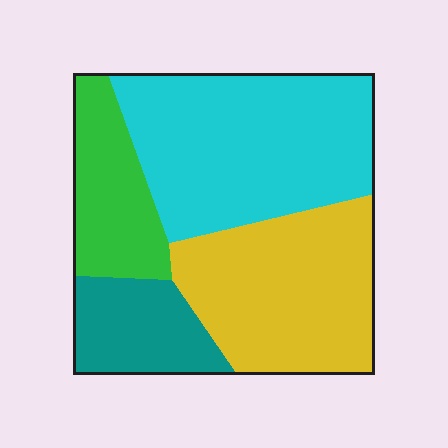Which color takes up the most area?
Cyan, at roughly 40%.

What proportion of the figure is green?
Green takes up about one sixth (1/6) of the figure.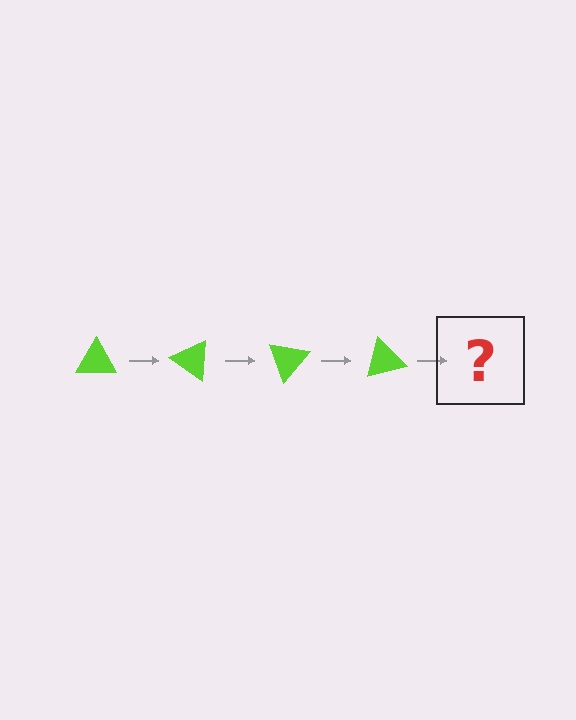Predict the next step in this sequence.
The next step is a lime triangle rotated 140 degrees.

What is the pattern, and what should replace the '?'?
The pattern is that the triangle rotates 35 degrees each step. The '?' should be a lime triangle rotated 140 degrees.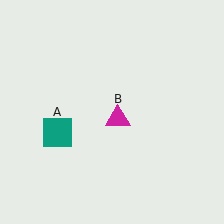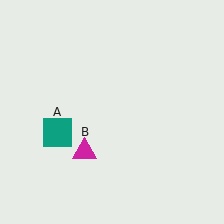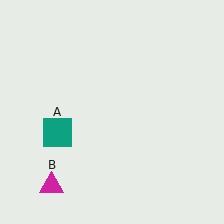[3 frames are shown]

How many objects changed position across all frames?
1 object changed position: magenta triangle (object B).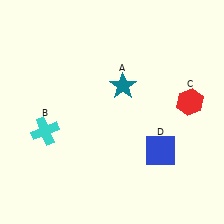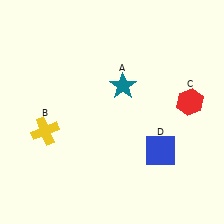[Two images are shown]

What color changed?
The cross (B) changed from cyan in Image 1 to yellow in Image 2.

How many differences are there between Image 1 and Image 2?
There is 1 difference between the two images.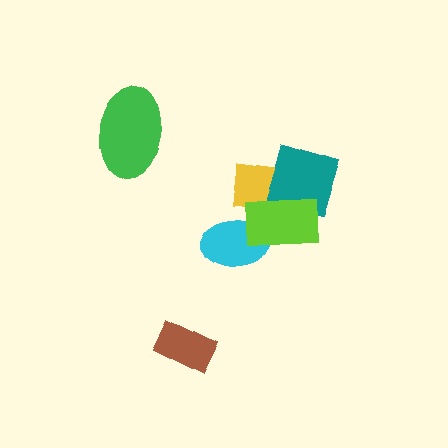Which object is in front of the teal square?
The lime rectangle is in front of the teal square.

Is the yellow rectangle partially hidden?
Yes, it is partially covered by another shape.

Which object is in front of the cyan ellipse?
The lime rectangle is in front of the cyan ellipse.